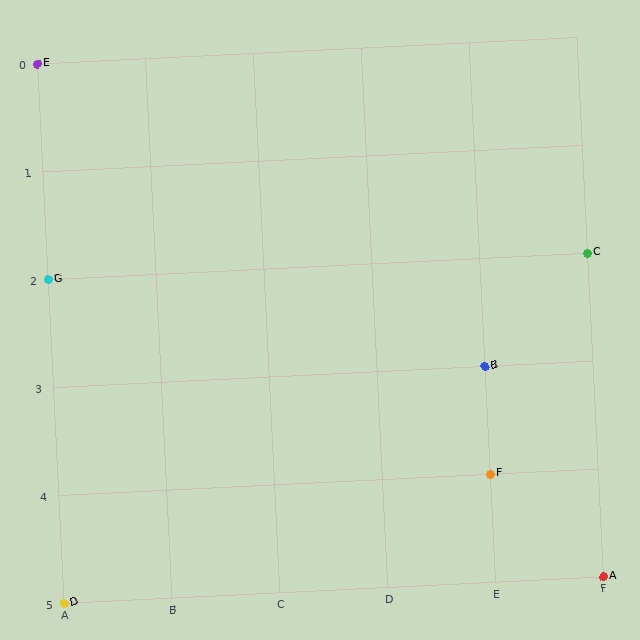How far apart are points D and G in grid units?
Points D and G are 3 rows apart.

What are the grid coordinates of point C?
Point C is at grid coordinates (F, 2).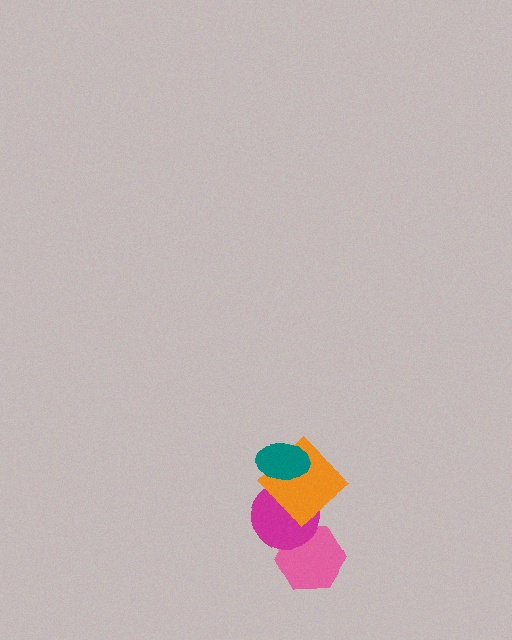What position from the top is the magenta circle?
The magenta circle is 3rd from the top.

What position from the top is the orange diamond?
The orange diamond is 2nd from the top.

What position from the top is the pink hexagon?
The pink hexagon is 4th from the top.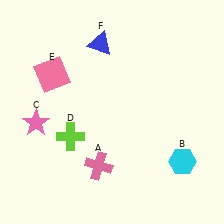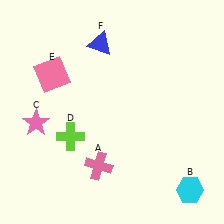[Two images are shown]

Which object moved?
The cyan hexagon (B) moved down.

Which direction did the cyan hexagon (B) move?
The cyan hexagon (B) moved down.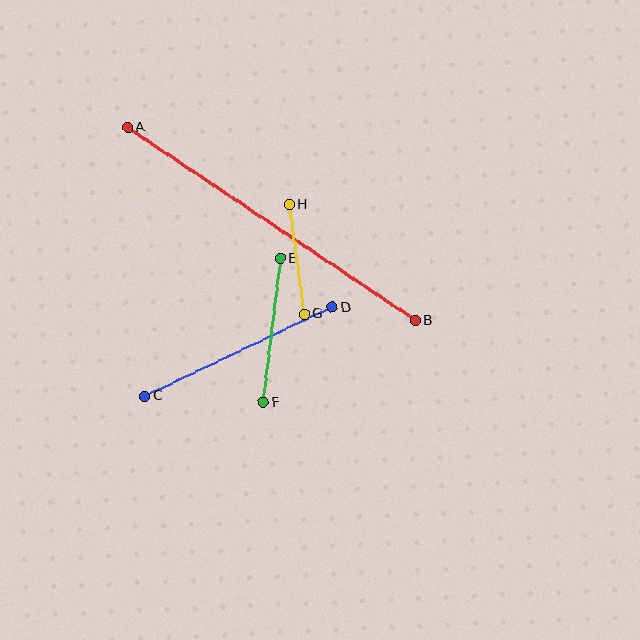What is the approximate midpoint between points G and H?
The midpoint is at approximately (296, 259) pixels.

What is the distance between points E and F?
The distance is approximately 145 pixels.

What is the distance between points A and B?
The distance is approximately 346 pixels.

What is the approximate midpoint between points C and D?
The midpoint is at approximately (238, 352) pixels.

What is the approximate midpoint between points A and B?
The midpoint is at approximately (272, 224) pixels.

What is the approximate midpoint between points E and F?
The midpoint is at approximately (272, 330) pixels.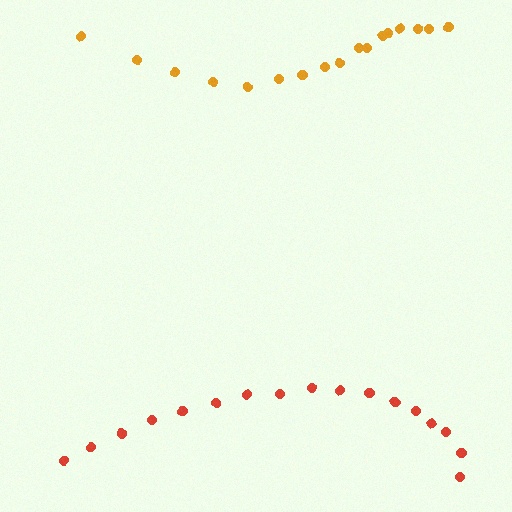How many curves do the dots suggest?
There are 2 distinct paths.